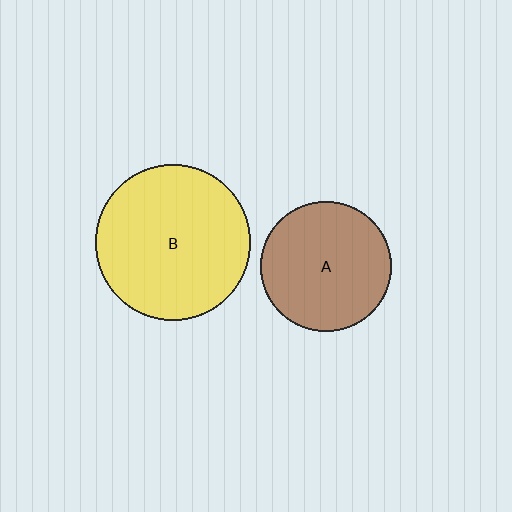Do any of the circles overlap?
No, none of the circles overlap.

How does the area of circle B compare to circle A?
Approximately 1.4 times.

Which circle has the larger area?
Circle B (yellow).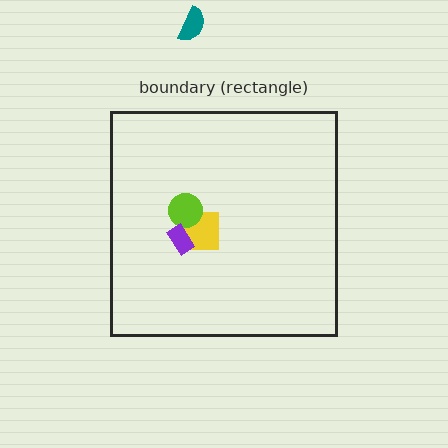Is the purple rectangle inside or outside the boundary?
Inside.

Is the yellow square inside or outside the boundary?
Inside.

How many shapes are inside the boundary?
3 inside, 1 outside.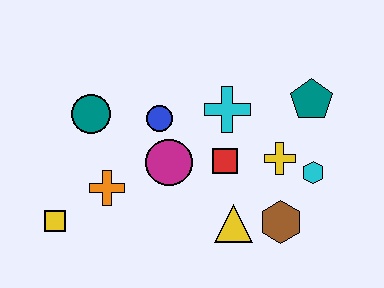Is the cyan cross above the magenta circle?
Yes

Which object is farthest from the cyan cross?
The yellow square is farthest from the cyan cross.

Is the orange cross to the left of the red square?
Yes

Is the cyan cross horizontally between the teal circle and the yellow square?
No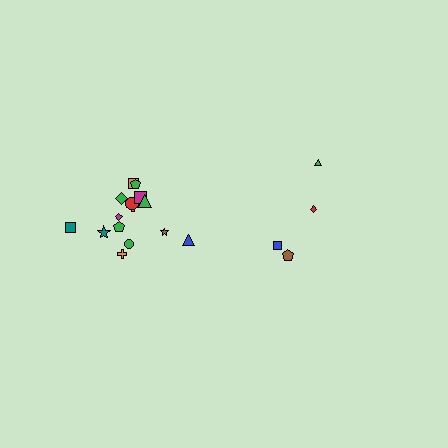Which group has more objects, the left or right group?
The left group.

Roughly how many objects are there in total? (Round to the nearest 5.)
Roughly 20 objects in total.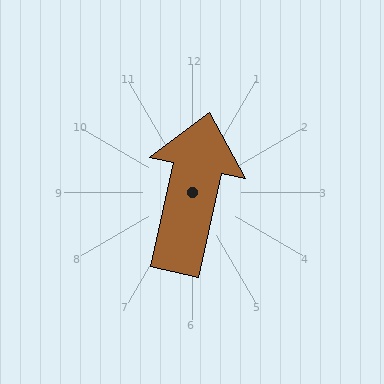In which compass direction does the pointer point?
North.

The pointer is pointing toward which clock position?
Roughly 12 o'clock.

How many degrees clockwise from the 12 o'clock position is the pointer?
Approximately 13 degrees.